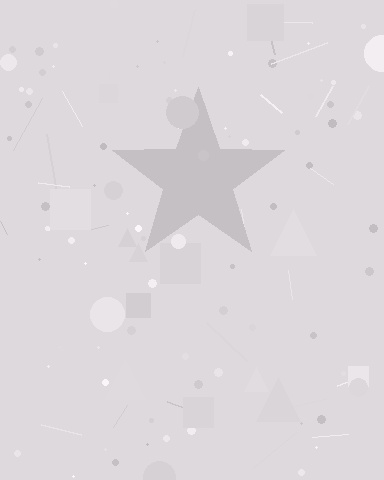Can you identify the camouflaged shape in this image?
The camouflaged shape is a star.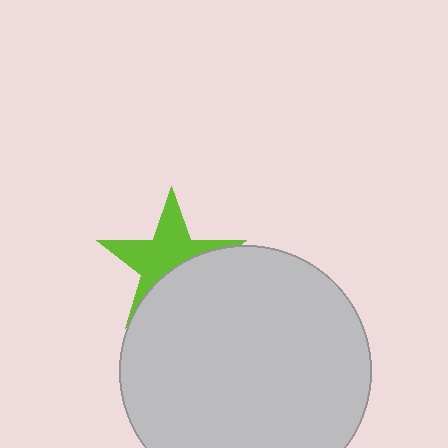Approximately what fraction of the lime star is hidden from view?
Roughly 42% of the lime star is hidden behind the light gray circle.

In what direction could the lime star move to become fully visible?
The lime star could move up. That would shift it out from behind the light gray circle entirely.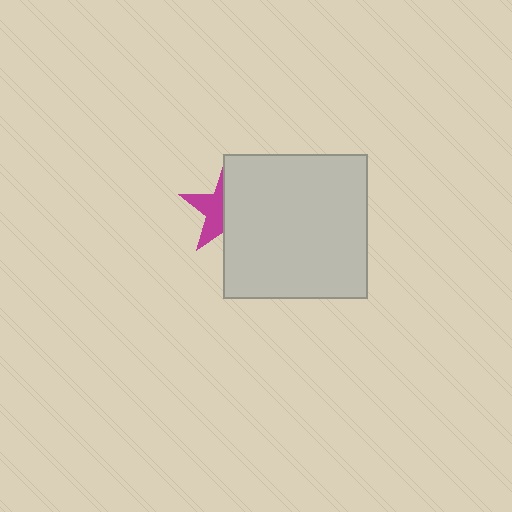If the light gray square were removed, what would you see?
You would see the complete magenta star.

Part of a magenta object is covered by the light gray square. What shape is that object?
It is a star.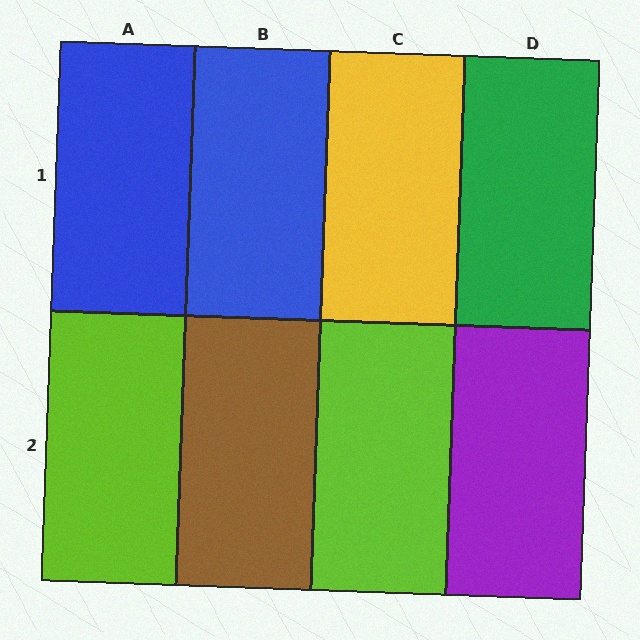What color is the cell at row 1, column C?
Yellow.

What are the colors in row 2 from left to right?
Lime, brown, lime, purple.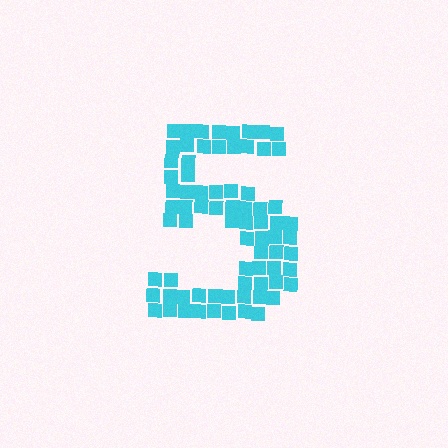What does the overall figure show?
The overall figure shows the digit 5.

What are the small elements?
The small elements are squares.